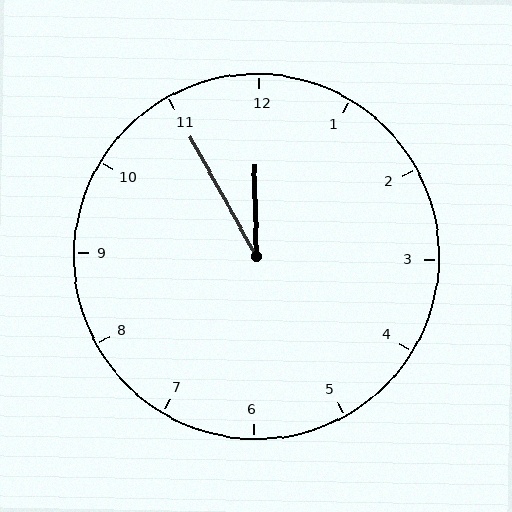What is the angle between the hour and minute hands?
Approximately 28 degrees.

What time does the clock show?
11:55.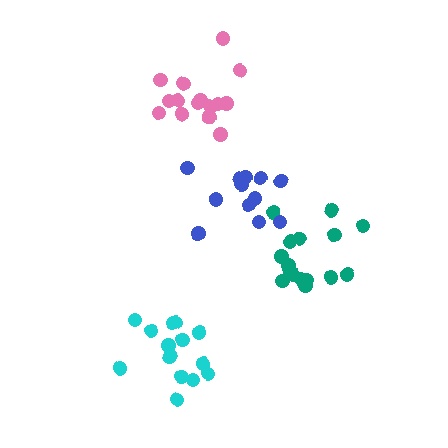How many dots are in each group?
Group 1: 15 dots, Group 2: 16 dots, Group 3: 14 dots, Group 4: 12 dots (57 total).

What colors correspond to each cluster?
The clusters are colored: pink, teal, cyan, blue.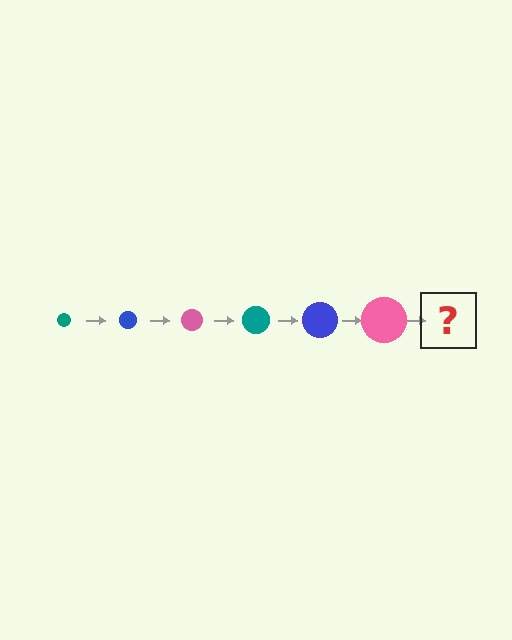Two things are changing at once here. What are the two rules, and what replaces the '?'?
The two rules are that the circle grows larger each step and the color cycles through teal, blue, and pink. The '?' should be a teal circle, larger than the previous one.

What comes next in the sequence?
The next element should be a teal circle, larger than the previous one.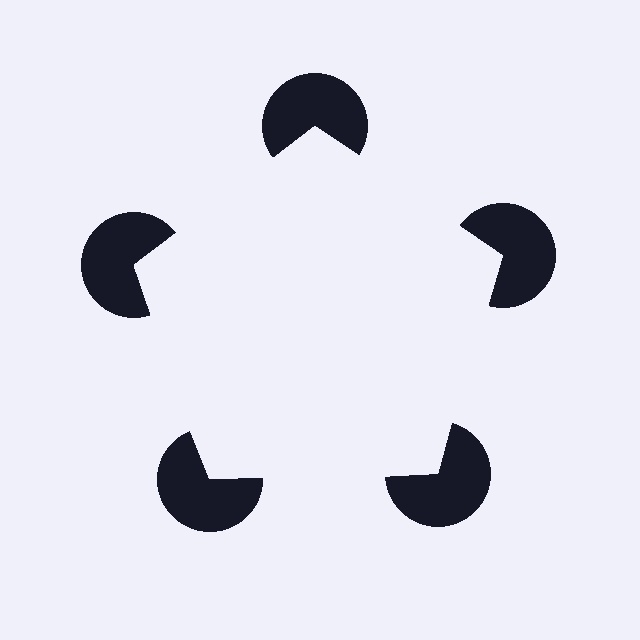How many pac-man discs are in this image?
There are 5 — one at each vertex of the illusory pentagon.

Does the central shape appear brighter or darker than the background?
It typically appears slightly brighter than the background, even though no actual brightness change is drawn.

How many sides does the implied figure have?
5 sides.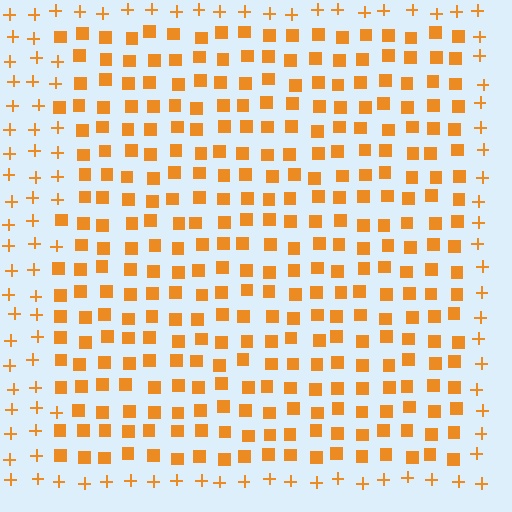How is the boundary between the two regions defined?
The boundary is defined by a change in element shape: squares inside vs. plus signs outside. All elements share the same color and spacing.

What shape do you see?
I see a rectangle.